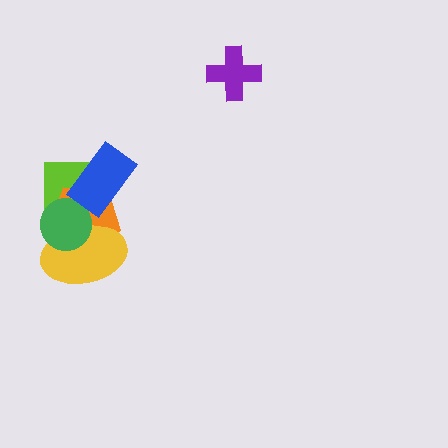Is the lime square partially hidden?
Yes, it is partially covered by another shape.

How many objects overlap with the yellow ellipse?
3 objects overlap with the yellow ellipse.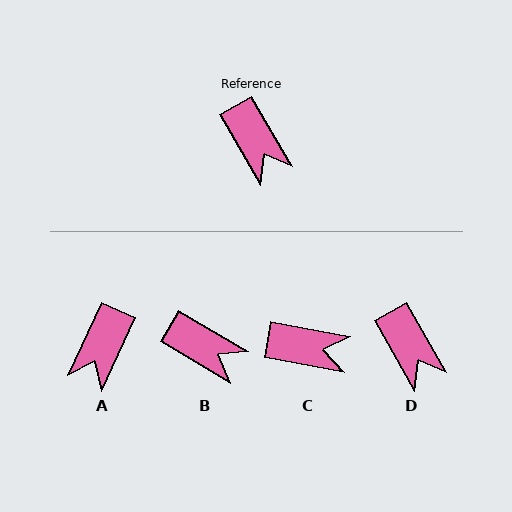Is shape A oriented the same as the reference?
No, it is off by about 55 degrees.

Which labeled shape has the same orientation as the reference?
D.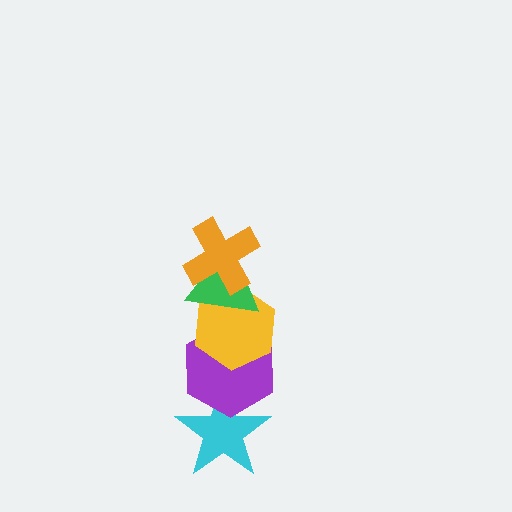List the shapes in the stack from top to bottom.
From top to bottom: the orange cross, the green triangle, the yellow hexagon, the purple hexagon, the cyan star.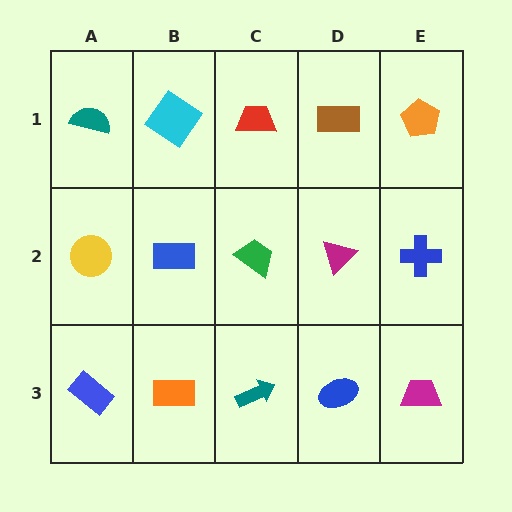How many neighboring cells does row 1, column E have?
2.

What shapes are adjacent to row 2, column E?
An orange pentagon (row 1, column E), a magenta trapezoid (row 3, column E), a magenta triangle (row 2, column D).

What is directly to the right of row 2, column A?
A blue rectangle.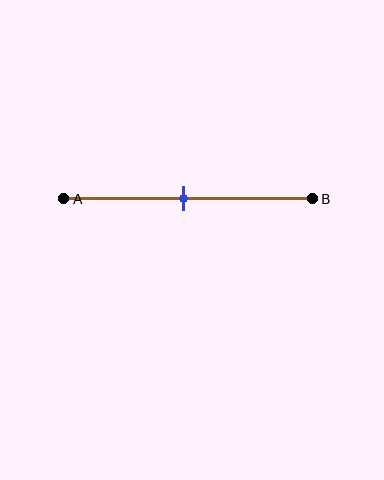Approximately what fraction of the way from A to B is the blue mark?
The blue mark is approximately 50% of the way from A to B.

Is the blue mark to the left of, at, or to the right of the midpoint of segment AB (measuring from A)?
The blue mark is approximately at the midpoint of segment AB.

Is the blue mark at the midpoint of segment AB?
Yes, the mark is approximately at the midpoint.